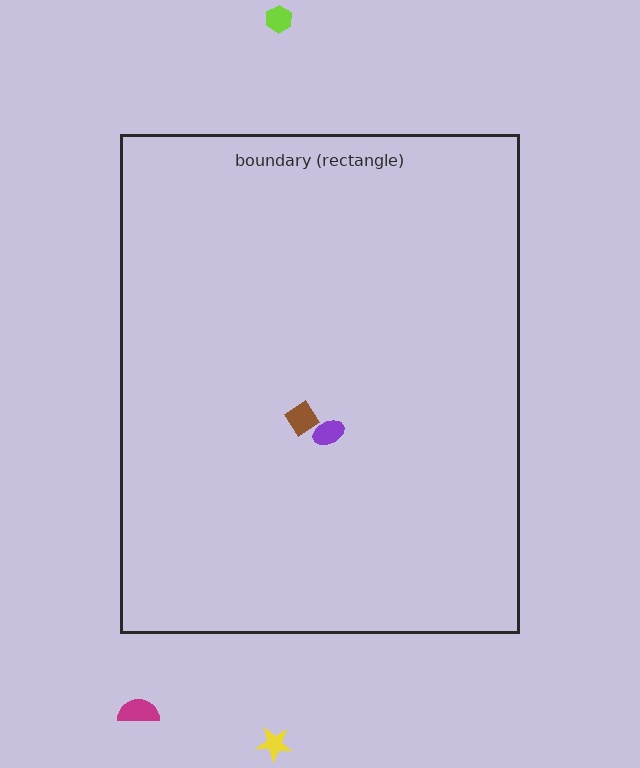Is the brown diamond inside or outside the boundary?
Inside.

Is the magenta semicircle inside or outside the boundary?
Outside.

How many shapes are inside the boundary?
2 inside, 3 outside.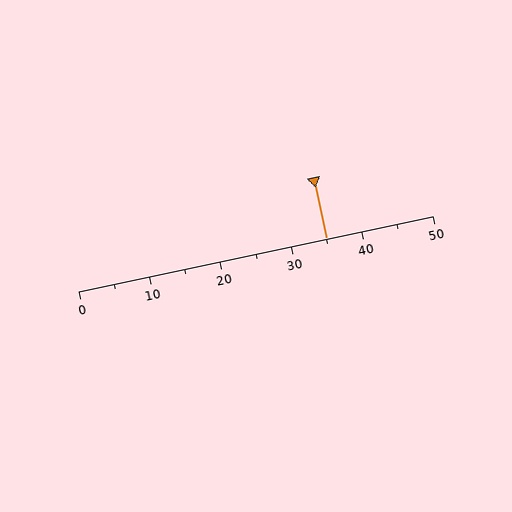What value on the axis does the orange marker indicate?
The marker indicates approximately 35.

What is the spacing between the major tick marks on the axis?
The major ticks are spaced 10 apart.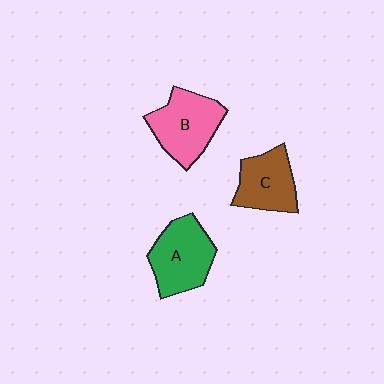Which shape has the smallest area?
Shape C (brown).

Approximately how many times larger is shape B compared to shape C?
Approximately 1.2 times.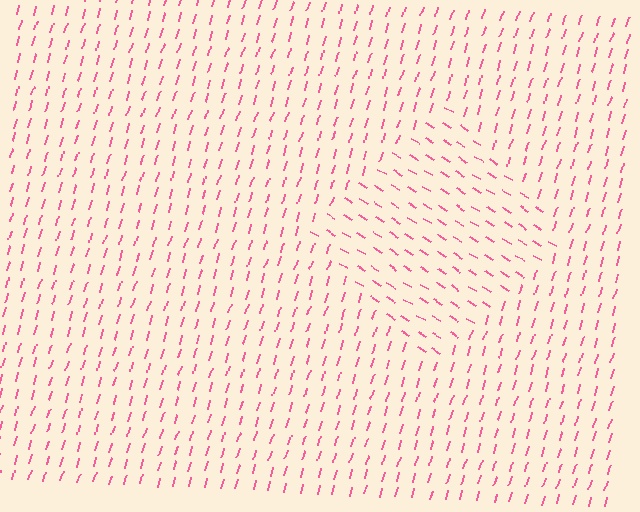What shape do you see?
I see a diamond.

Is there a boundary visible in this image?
Yes, there is a texture boundary formed by a change in line orientation.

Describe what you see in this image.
The image is filled with small pink line segments. A diamond region in the image has lines oriented differently from the surrounding lines, creating a visible texture boundary.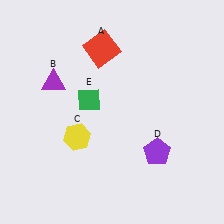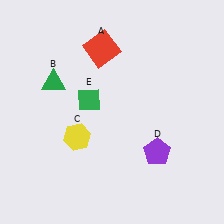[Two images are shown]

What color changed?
The triangle (B) changed from purple in Image 1 to green in Image 2.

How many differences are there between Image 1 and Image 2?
There is 1 difference between the two images.